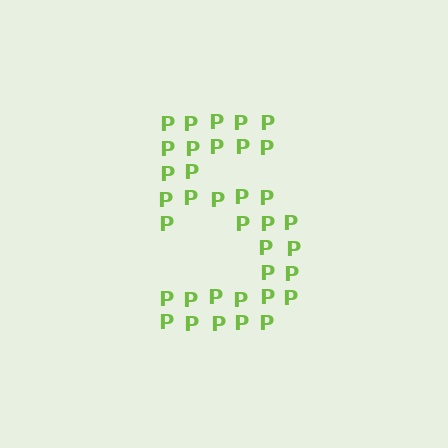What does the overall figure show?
The overall figure shows the digit 5.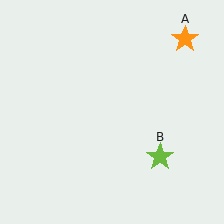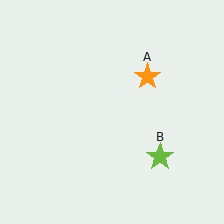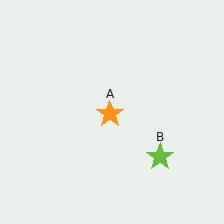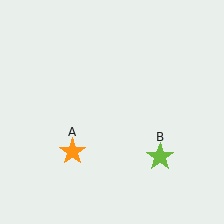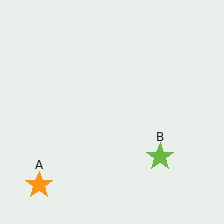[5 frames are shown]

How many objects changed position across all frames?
1 object changed position: orange star (object A).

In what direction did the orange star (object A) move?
The orange star (object A) moved down and to the left.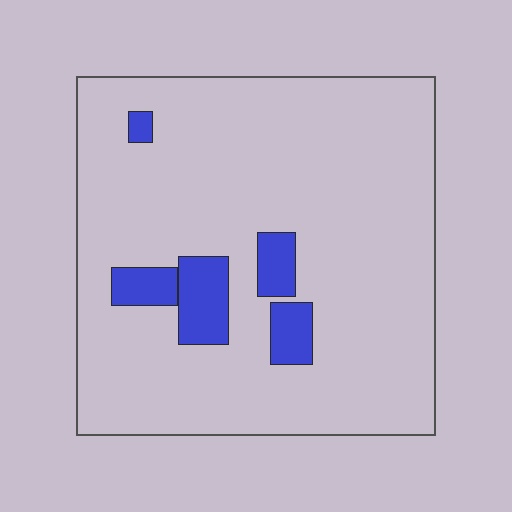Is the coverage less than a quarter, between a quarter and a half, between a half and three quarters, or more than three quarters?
Less than a quarter.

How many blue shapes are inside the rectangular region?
5.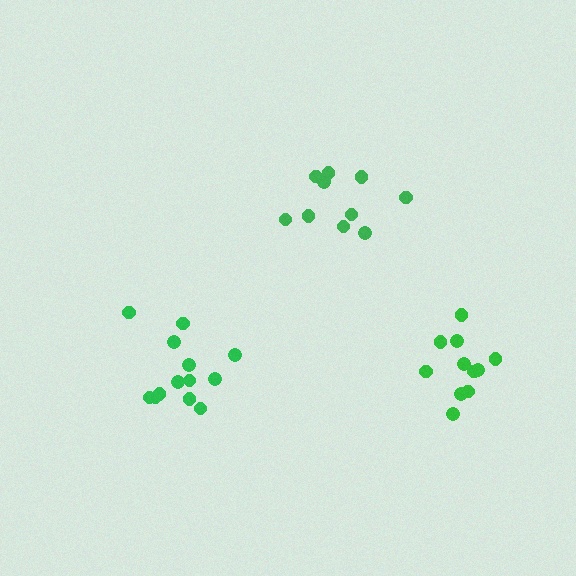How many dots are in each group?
Group 1: 13 dots, Group 2: 10 dots, Group 3: 11 dots (34 total).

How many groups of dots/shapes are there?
There are 3 groups.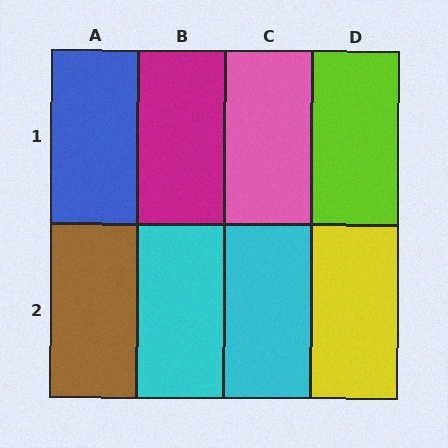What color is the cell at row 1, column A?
Blue.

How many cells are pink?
1 cell is pink.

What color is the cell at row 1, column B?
Magenta.